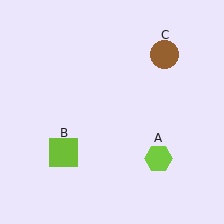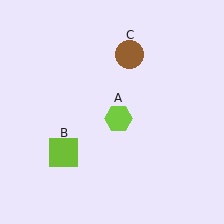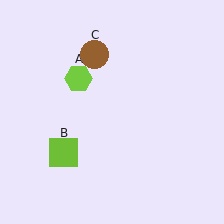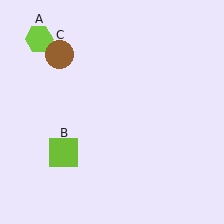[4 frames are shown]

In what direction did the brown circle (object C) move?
The brown circle (object C) moved left.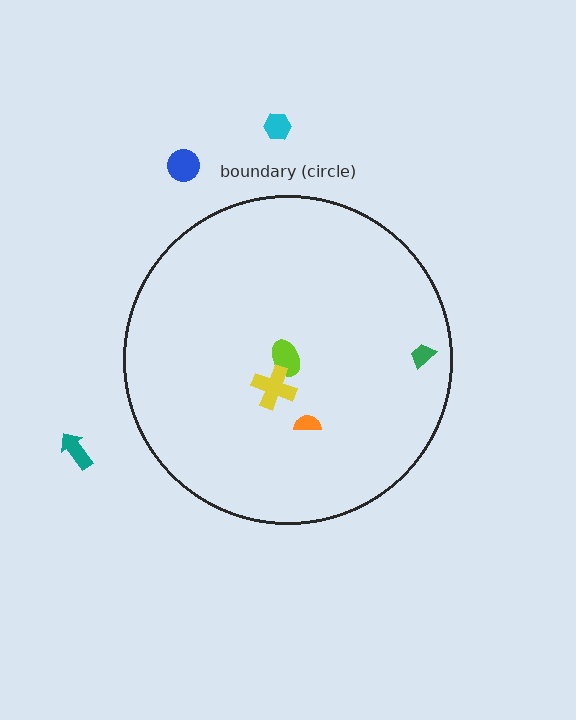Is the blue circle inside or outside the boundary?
Outside.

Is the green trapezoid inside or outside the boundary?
Inside.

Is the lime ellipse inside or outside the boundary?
Inside.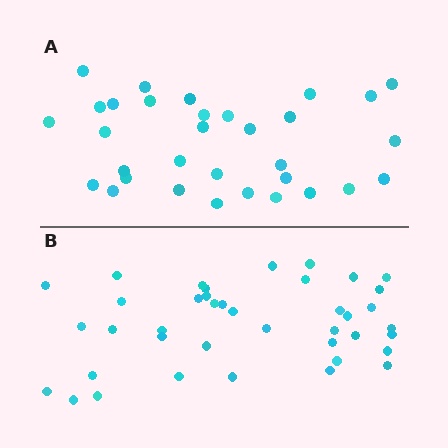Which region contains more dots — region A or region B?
Region B (the bottom region) has more dots.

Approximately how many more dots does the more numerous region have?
Region B has roughly 8 or so more dots than region A.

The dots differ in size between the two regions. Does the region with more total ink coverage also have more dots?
No. Region A has more total ink coverage because its dots are larger, but region B actually contains more individual dots. Total area can be misleading — the number of items is what matters here.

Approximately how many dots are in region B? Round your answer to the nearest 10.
About 40 dots.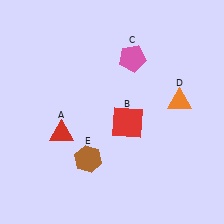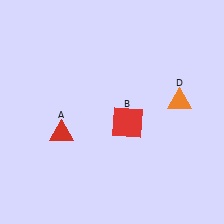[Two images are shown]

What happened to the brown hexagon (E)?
The brown hexagon (E) was removed in Image 2. It was in the bottom-left area of Image 1.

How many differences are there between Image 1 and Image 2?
There are 2 differences between the two images.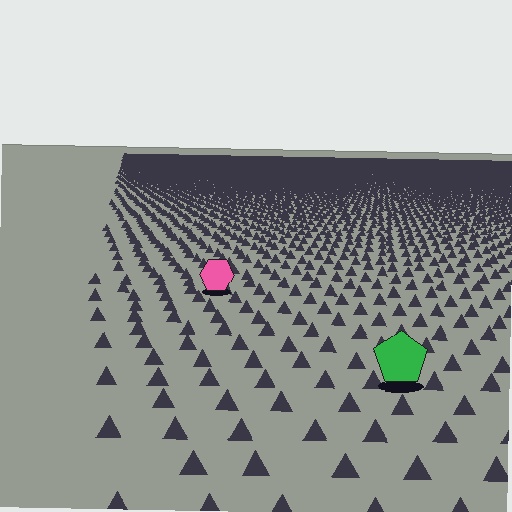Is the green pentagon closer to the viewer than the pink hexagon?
Yes. The green pentagon is closer — you can tell from the texture gradient: the ground texture is coarser near it.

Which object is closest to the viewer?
The green pentagon is closest. The texture marks near it are larger and more spread out.